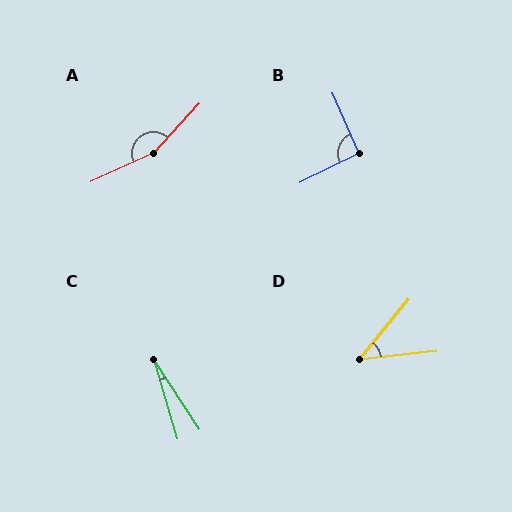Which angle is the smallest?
C, at approximately 17 degrees.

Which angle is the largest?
A, at approximately 157 degrees.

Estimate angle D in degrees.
Approximately 44 degrees.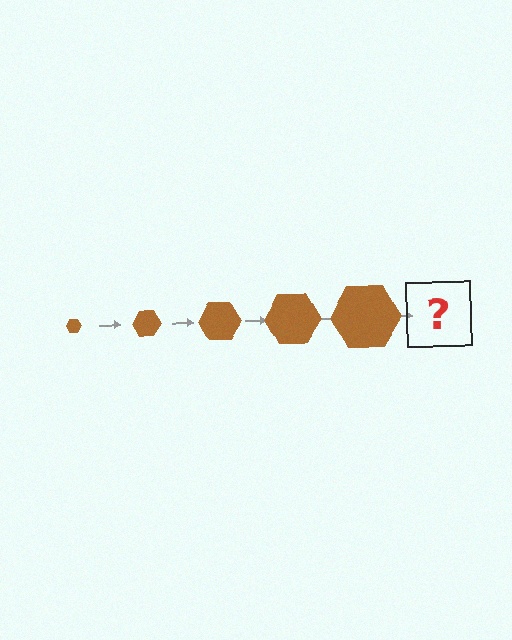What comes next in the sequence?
The next element should be a brown hexagon, larger than the previous one.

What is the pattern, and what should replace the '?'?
The pattern is that the hexagon gets progressively larger each step. The '?' should be a brown hexagon, larger than the previous one.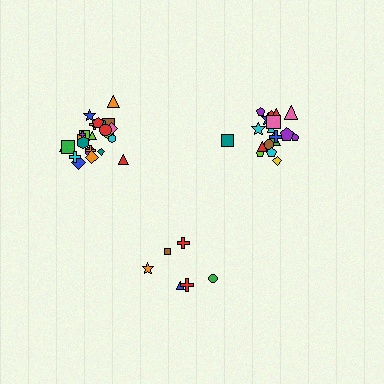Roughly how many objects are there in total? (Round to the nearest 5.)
Roughly 50 objects in total.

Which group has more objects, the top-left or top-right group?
The top-left group.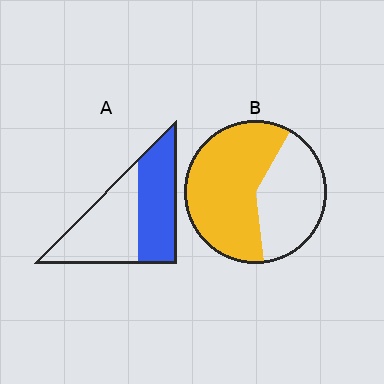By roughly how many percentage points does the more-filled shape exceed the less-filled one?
By roughly 15 percentage points (B over A).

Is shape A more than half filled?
Roughly half.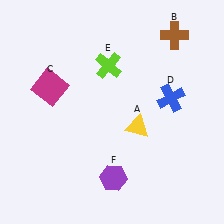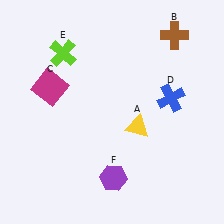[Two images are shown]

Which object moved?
The lime cross (E) moved left.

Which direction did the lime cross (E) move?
The lime cross (E) moved left.